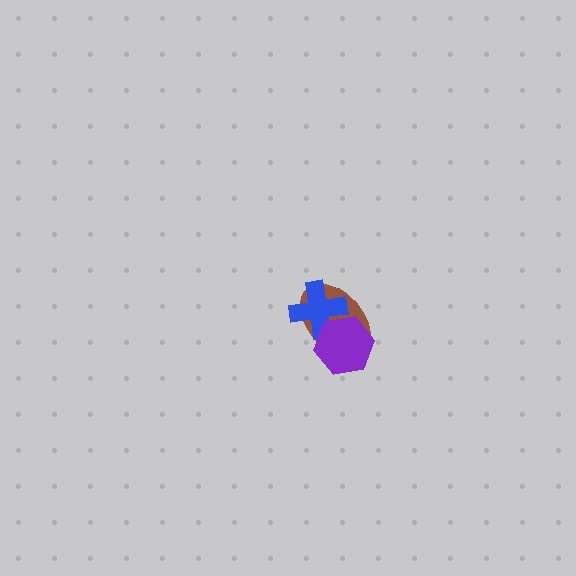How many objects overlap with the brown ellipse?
2 objects overlap with the brown ellipse.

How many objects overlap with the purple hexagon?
2 objects overlap with the purple hexagon.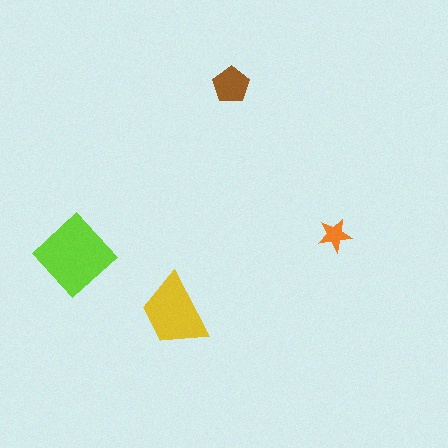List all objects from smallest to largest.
The orange star, the brown pentagon, the yellow trapezoid, the lime diamond.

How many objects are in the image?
There are 4 objects in the image.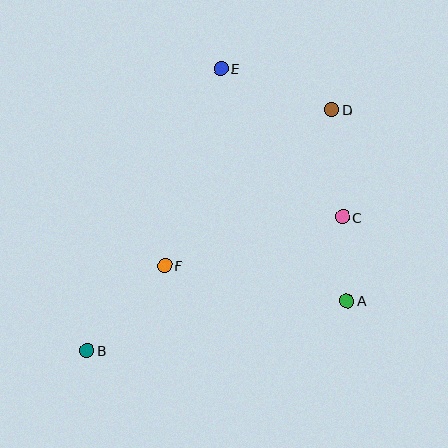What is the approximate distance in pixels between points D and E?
The distance between D and E is approximately 118 pixels.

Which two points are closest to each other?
Points A and C are closest to each other.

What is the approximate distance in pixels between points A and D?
The distance between A and D is approximately 192 pixels.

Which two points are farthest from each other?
Points B and D are farthest from each other.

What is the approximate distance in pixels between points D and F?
The distance between D and F is approximately 228 pixels.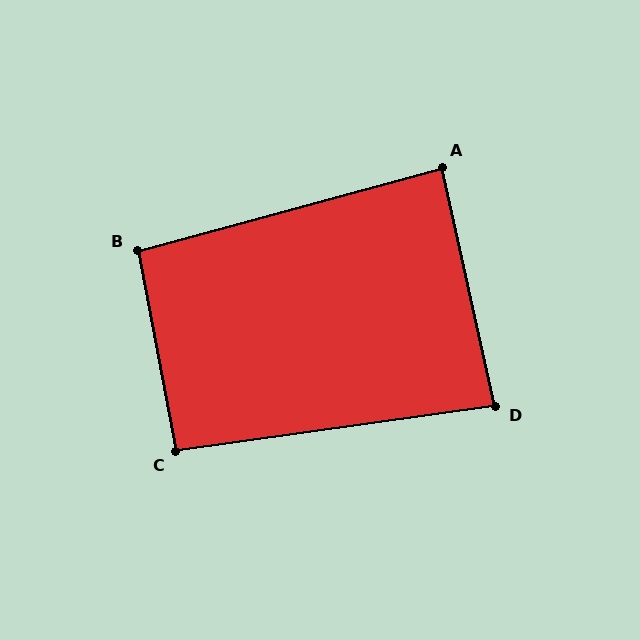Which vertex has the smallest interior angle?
D, at approximately 86 degrees.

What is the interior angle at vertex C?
Approximately 93 degrees (approximately right).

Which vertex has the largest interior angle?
B, at approximately 94 degrees.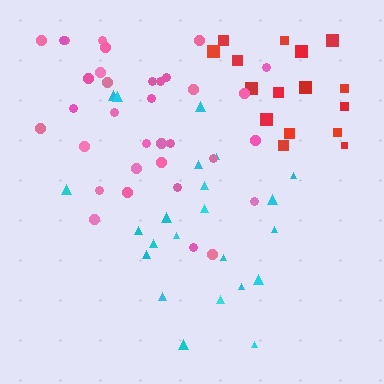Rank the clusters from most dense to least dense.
pink, cyan, red.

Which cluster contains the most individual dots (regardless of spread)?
Pink (34).